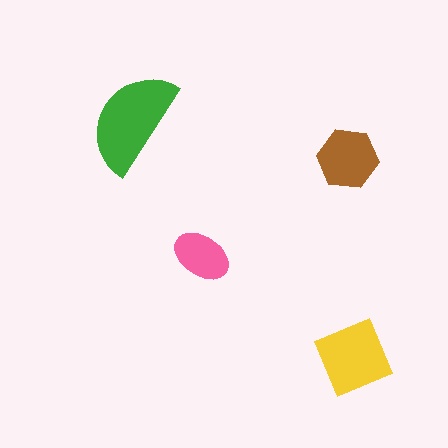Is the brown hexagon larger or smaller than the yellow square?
Smaller.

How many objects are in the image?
There are 4 objects in the image.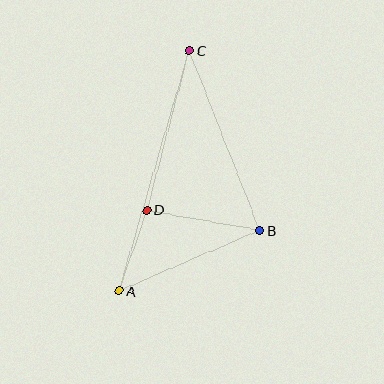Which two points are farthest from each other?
Points A and C are farthest from each other.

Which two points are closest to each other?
Points A and D are closest to each other.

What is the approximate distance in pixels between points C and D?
The distance between C and D is approximately 165 pixels.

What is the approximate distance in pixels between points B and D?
The distance between B and D is approximately 115 pixels.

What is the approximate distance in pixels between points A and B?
The distance between A and B is approximately 153 pixels.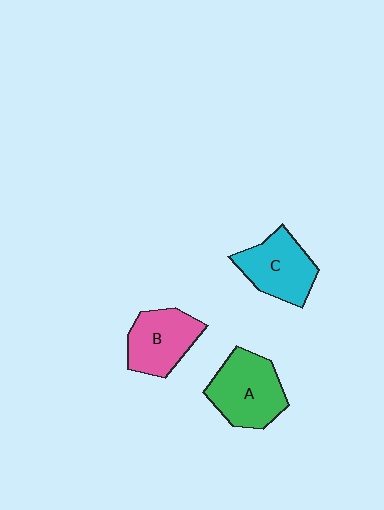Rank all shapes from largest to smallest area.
From largest to smallest: A (green), C (cyan), B (pink).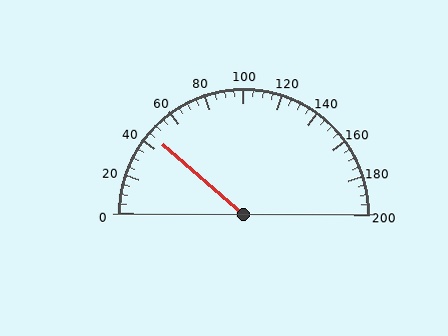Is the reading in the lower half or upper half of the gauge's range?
The reading is in the lower half of the range (0 to 200).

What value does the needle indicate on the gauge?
The needle indicates approximately 45.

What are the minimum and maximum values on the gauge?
The gauge ranges from 0 to 200.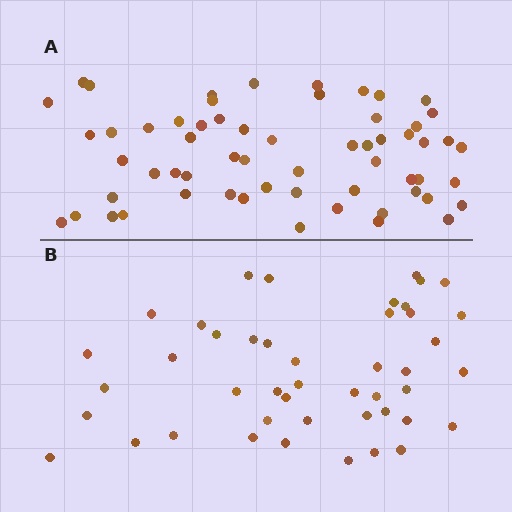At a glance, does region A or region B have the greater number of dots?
Region A (the top region) has more dots.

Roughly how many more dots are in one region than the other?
Region A has approximately 15 more dots than region B.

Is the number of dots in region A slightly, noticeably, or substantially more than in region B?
Region A has noticeably more, but not dramatically so. The ratio is roughly 1.3 to 1.